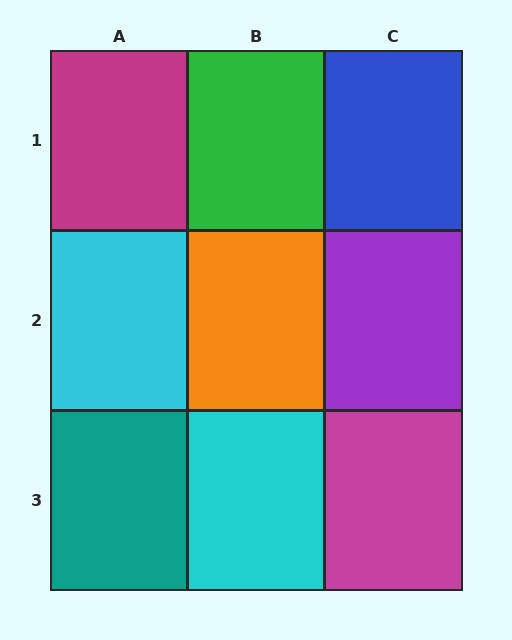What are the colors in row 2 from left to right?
Cyan, orange, purple.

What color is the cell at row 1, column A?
Magenta.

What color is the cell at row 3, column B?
Cyan.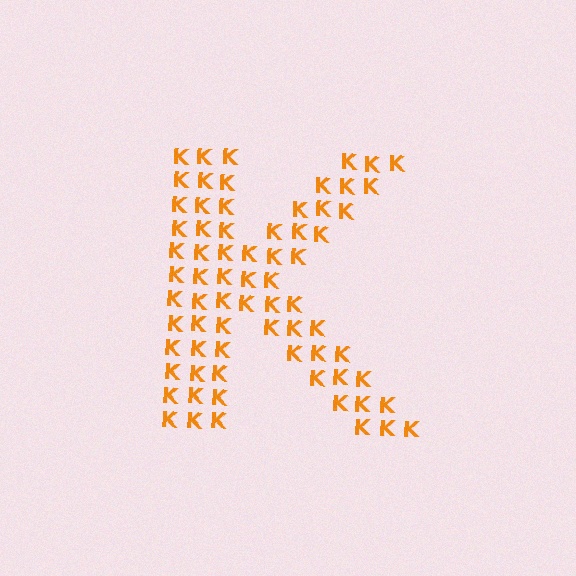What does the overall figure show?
The overall figure shows the letter K.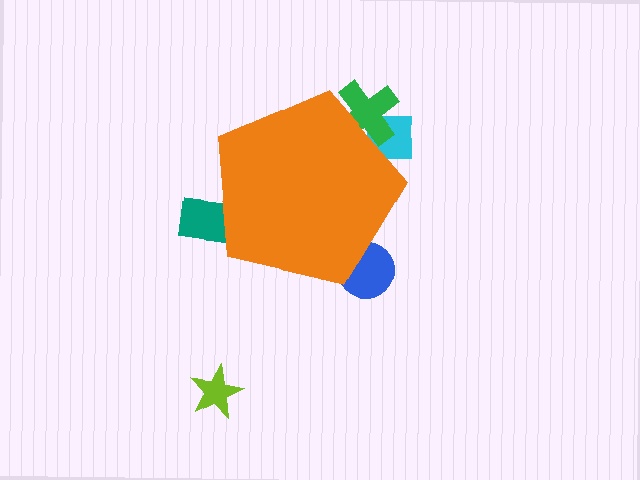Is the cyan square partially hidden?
Yes, the cyan square is partially hidden behind the orange pentagon.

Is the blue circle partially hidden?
Yes, the blue circle is partially hidden behind the orange pentagon.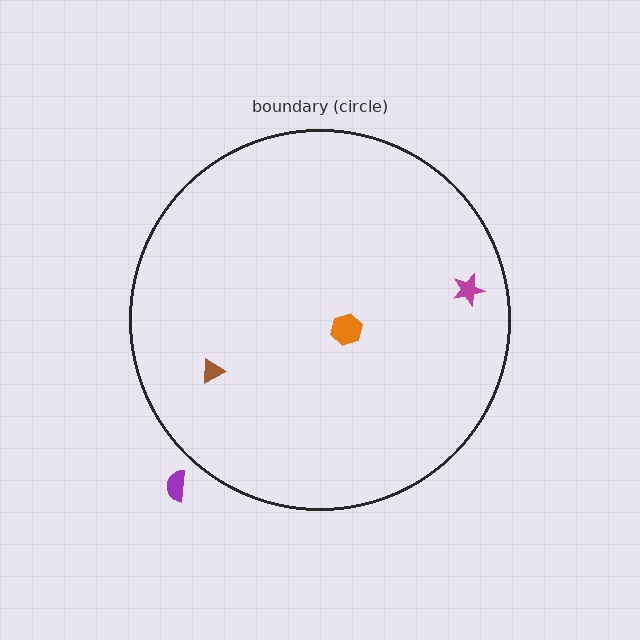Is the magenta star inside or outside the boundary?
Inside.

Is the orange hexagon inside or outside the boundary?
Inside.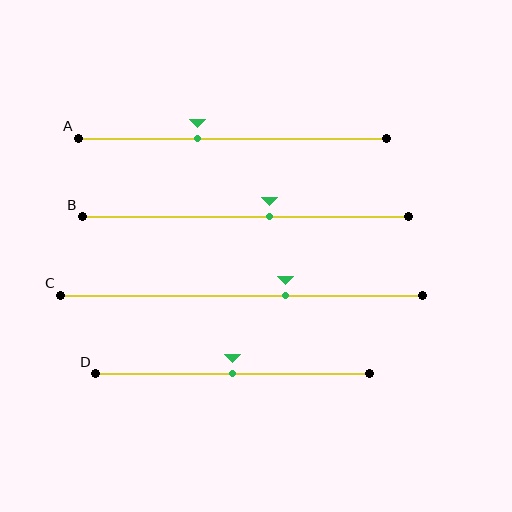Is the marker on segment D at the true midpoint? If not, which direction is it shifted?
Yes, the marker on segment D is at the true midpoint.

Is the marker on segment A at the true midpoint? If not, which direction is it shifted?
No, the marker on segment A is shifted to the left by about 11% of the segment length.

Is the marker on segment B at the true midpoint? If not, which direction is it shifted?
No, the marker on segment B is shifted to the right by about 7% of the segment length.